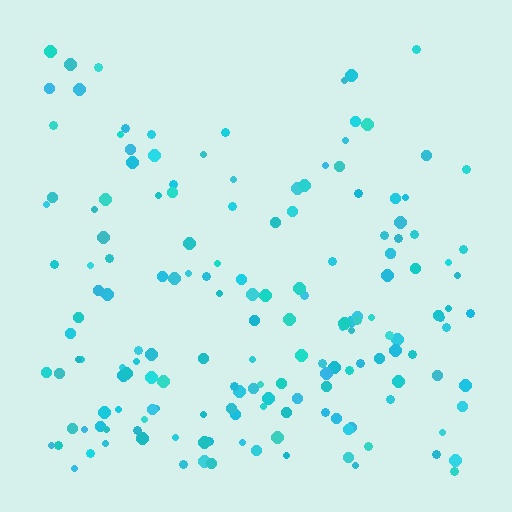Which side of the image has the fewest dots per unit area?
The top.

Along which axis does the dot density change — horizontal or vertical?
Vertical.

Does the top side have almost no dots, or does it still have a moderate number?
Still a moderate number, just noticeably fewer than the bottom.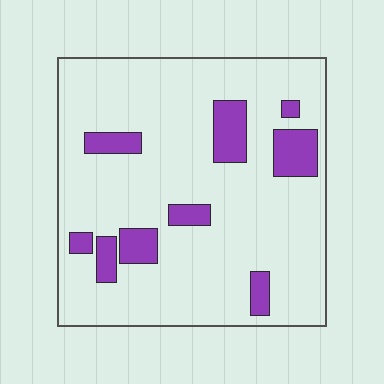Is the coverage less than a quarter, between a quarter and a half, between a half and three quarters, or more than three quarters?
Less than a quarter.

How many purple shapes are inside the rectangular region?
9.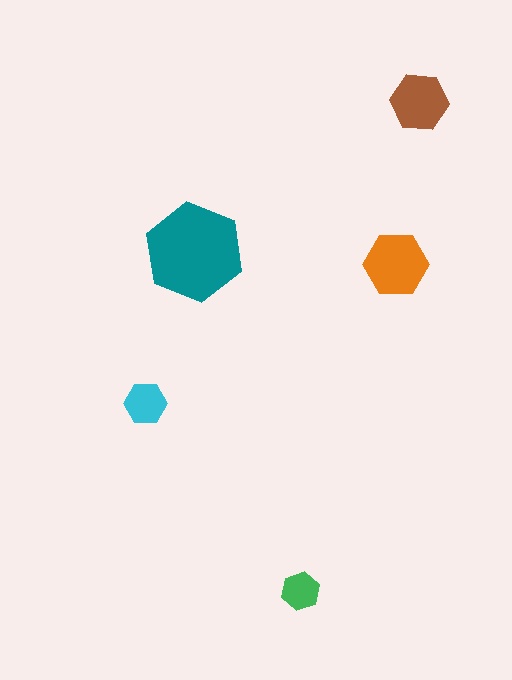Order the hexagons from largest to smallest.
the teal one, the orange one, the brown one, the cyan one, the green one.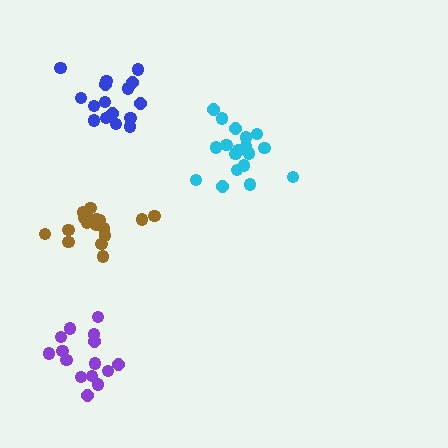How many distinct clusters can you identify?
There are 4 distinct clusters.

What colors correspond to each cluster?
The clusters are colored: cyan, brown, blue, purple.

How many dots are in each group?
Group 1: 18 dots, Group 2: 18 dots, Group 3: 16 dots, Group 4: 15 dots (67 total).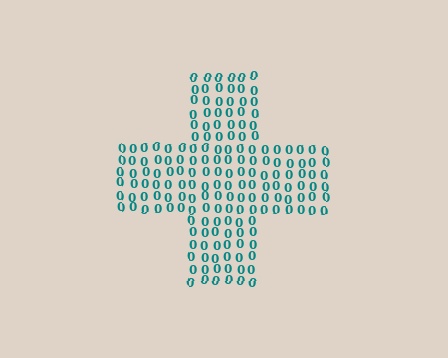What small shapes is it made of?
It is made of small digit 0's.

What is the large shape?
The large shape is a cross.